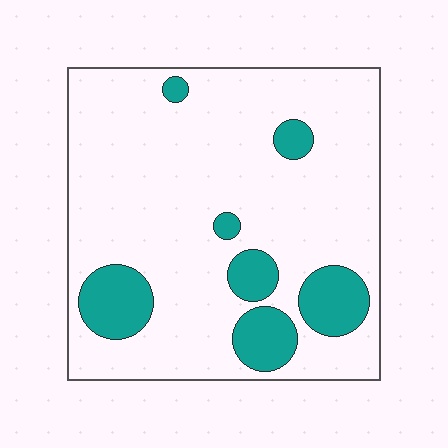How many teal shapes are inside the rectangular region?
7.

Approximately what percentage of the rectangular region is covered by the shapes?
Approximately 15%.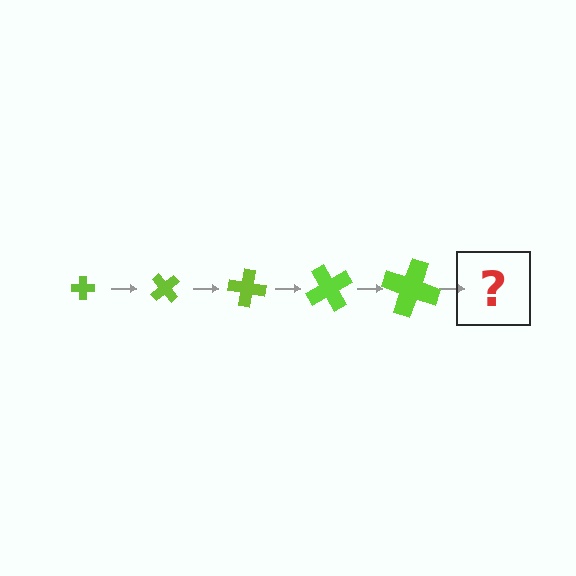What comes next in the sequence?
The next element should be a cross, larger than the previous one and rotated 250 degrees from the start.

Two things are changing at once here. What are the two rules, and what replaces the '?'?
The two rules are that the cross grows larger each step and it rotates 50 degrees each step. The '?' should be a cross, larger than the previous one and rotated 250 degrees from the start.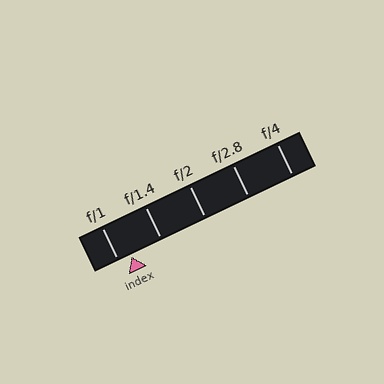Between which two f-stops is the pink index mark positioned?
The index mark is between f/1 and f/1.4.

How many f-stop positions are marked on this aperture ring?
There are 5 f-stop positions marked.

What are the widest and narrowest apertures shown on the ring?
The widest aperture shown is f/1 and the narrowest is f/4.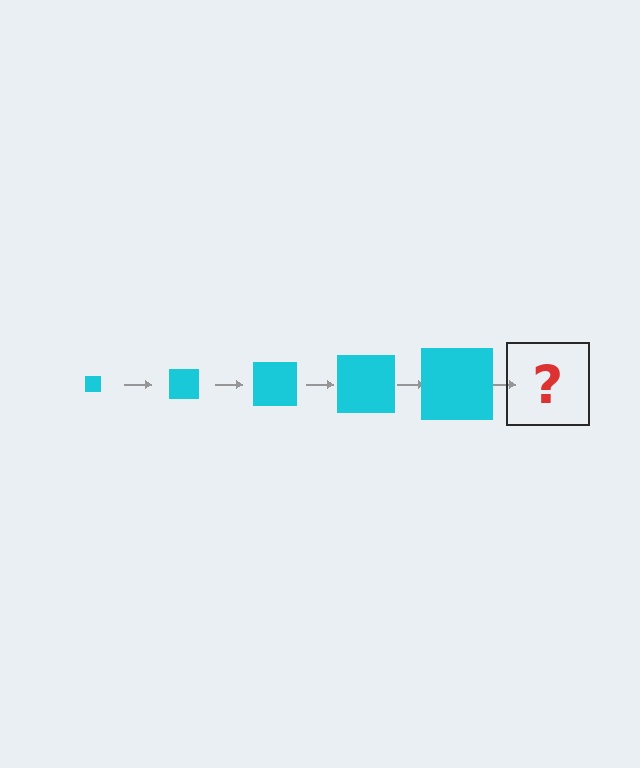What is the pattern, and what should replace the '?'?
The pattern is that the square gets progressively larger each step. The '?' should be a cyan square, larger than the previous one.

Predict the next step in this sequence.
The next step is a cyan square, larger than the previous one.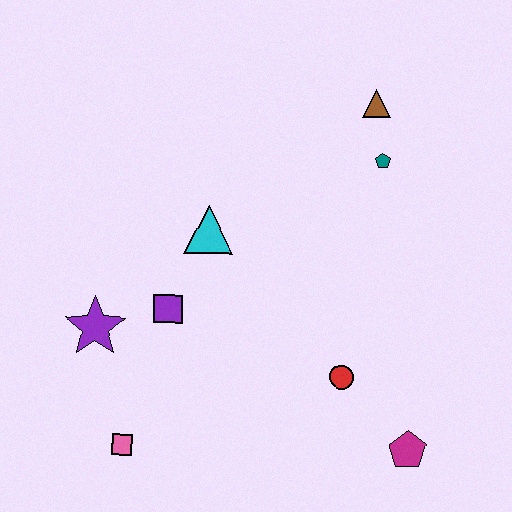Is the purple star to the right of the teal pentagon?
No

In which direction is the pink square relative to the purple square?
The pink square is below the purple square.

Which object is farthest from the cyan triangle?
The magenta pentagon is farthest from the cyan triangle.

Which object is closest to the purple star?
The purple square is closest to the purple star.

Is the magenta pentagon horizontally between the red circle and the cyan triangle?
No